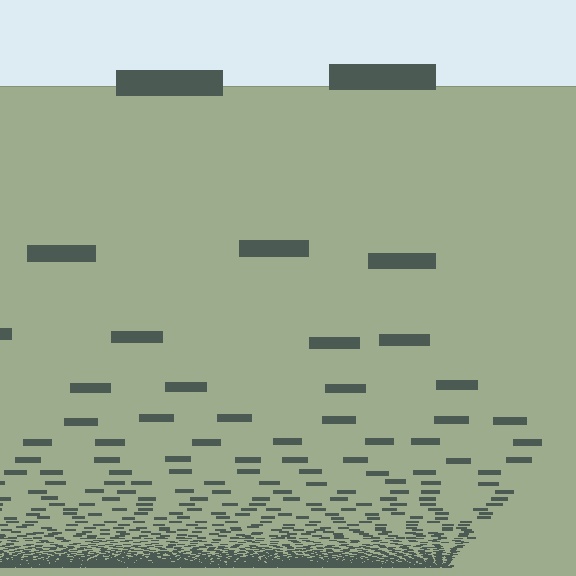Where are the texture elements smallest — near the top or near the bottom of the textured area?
Near the bottom.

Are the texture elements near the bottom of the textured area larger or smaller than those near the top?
Smaller. The gradient is inverted — elements near the bottom are smaller and denser.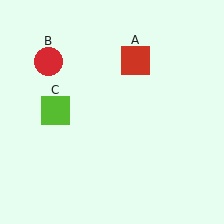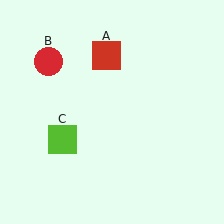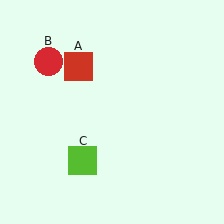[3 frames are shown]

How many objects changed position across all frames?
2 objects changed position: red square (object A), lime square (object C).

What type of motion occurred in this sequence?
The red square (object A), lime square (object C) rotated counterclockwise around the center of the scene.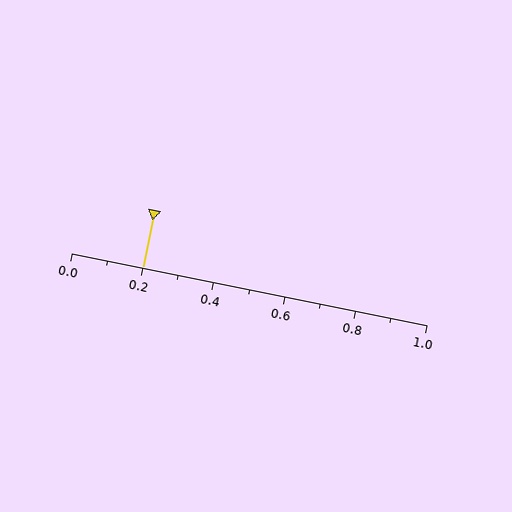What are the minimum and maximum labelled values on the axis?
The axis runs from 0.0 to 1.0.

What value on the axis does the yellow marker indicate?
The marker indicates approximately 0.2.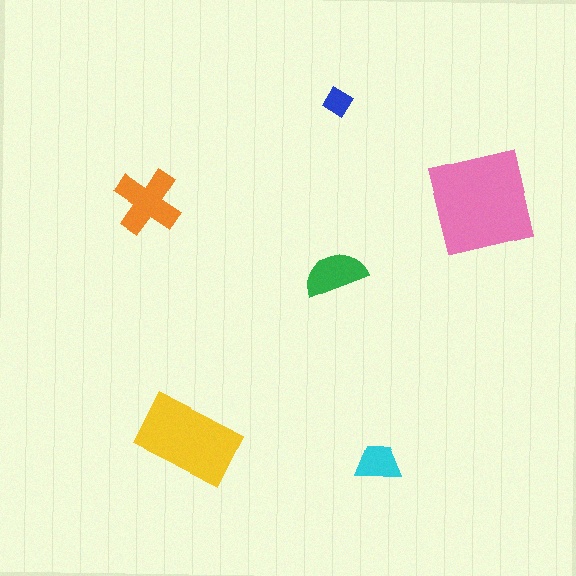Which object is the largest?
The pink square.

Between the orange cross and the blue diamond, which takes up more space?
The orange cross.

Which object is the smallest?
The blue diamond.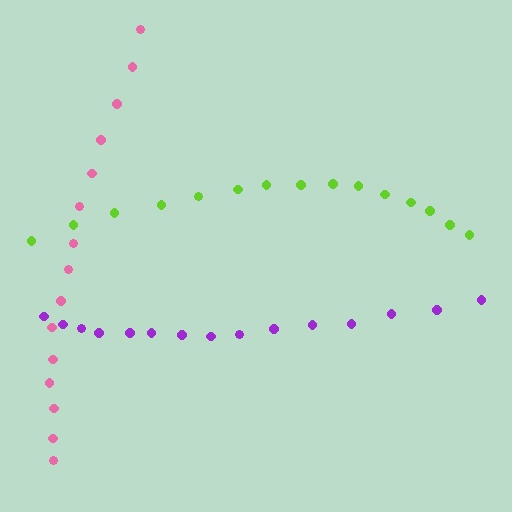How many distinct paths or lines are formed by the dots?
There are 3 distinct paths.